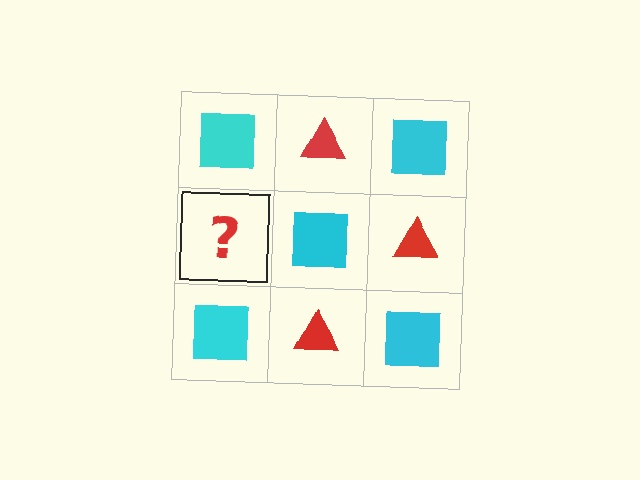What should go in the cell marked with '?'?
The missing cell should contain a red triangle.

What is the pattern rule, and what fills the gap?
The rule is that it alternates cyan square and red triangle in a checkerboard pattern. The gap should be filled with a red triangle.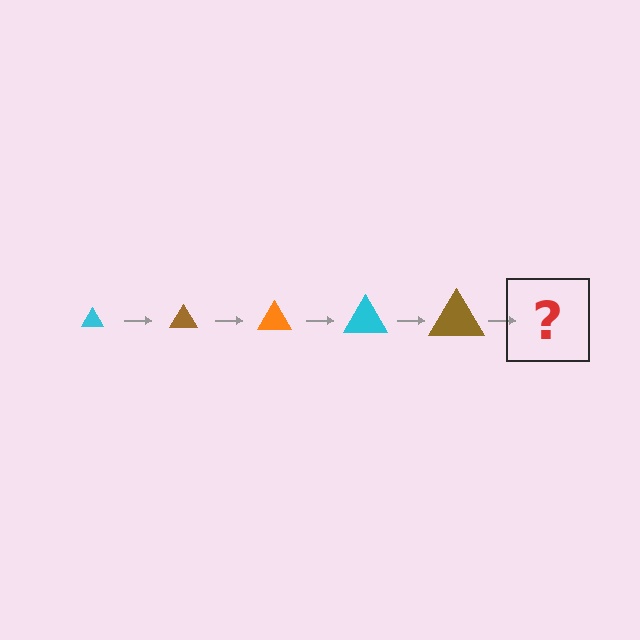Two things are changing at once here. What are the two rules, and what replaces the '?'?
The two rules are that the triangle grows larger each step and the color cycles through cyan, brown, and orange. The '?' should be an orange triangle, larger than the previous one.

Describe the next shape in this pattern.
It should be an orange triangle, larger than the previous one.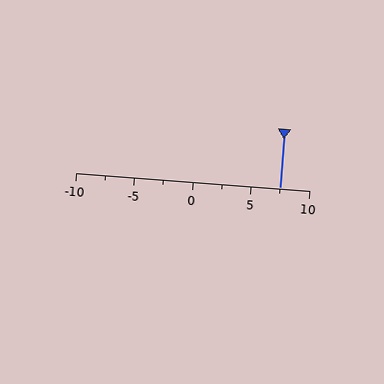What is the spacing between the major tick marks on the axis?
The major ticks are spaced 5 apart.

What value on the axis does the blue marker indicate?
The marker indicates approximately 7.5.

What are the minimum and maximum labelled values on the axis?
The axis runs from -10 to 10.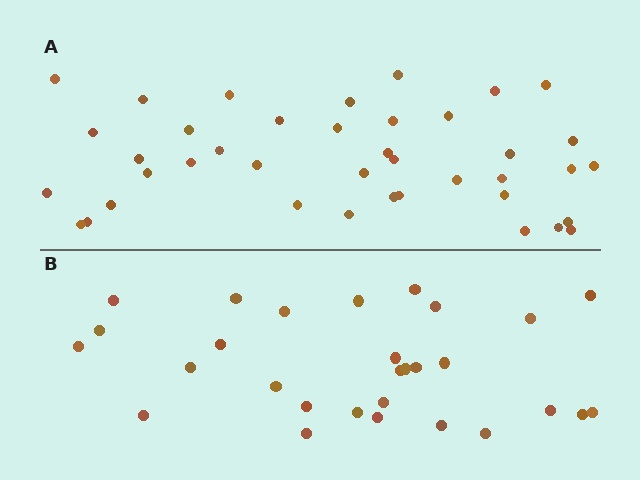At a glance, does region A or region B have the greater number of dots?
Region A (the top region) has more dots.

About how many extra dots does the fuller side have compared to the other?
Region A has roughly 12 or so more dots than region B.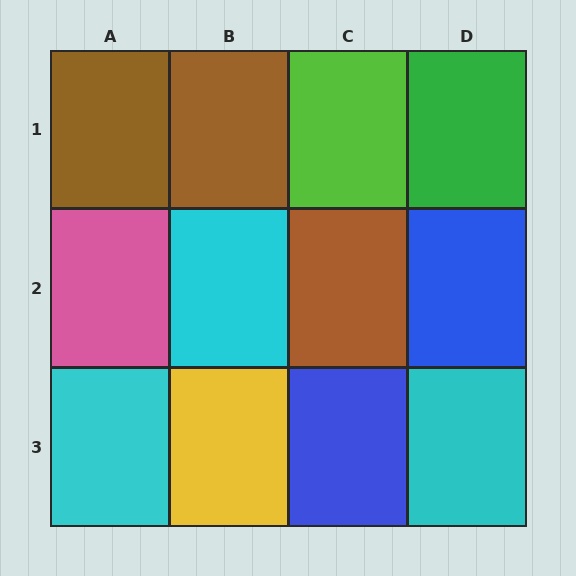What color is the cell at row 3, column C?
Blue.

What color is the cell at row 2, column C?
Brown.